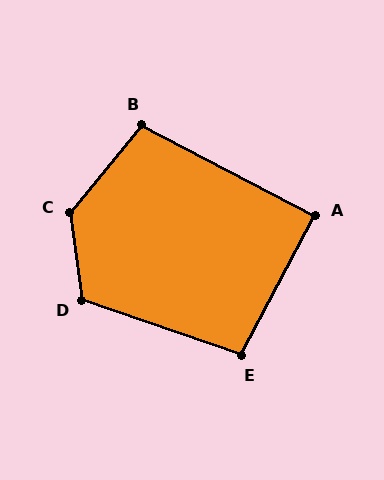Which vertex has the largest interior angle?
C, at approximately 133 degrees.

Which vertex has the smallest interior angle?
A, at approximately 90 degrees.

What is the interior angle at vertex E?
Approximately 99 degrees (obtuse).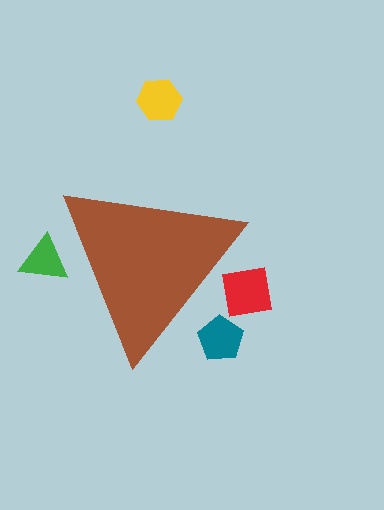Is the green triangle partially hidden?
Yes, the green triangle is partially hidden behind the brown triangle.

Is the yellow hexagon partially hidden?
No, the yellow hexagon is fully visible.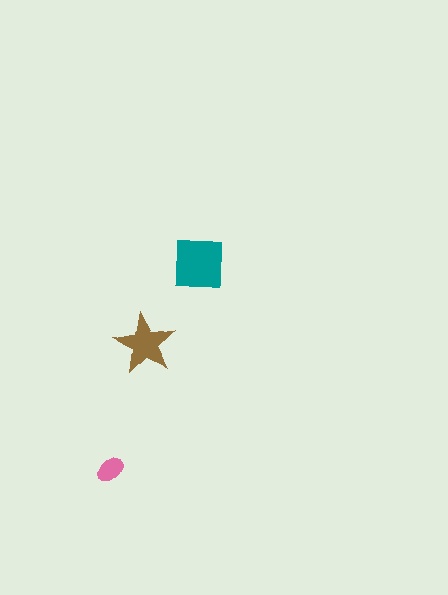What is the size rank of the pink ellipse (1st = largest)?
3rd.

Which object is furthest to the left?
The pink ellipse is leftmost.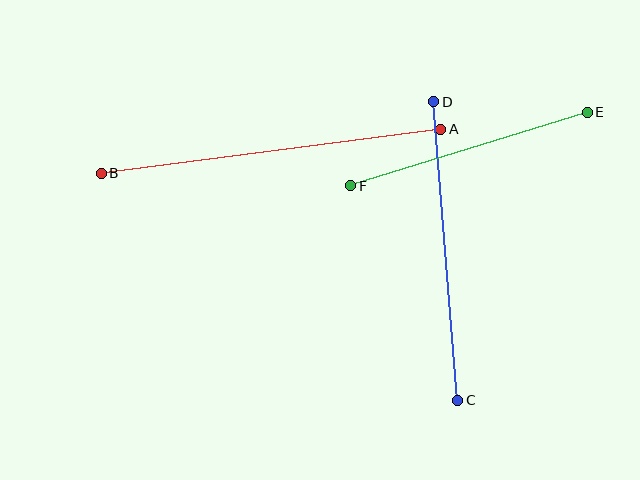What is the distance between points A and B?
The distance is approximately 342 pixels.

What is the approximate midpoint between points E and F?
The midpoint is at approximately (469, 149) pixels.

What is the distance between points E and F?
The distance is approximately 248 pixels.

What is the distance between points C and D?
The distance is approximately 299 pixels.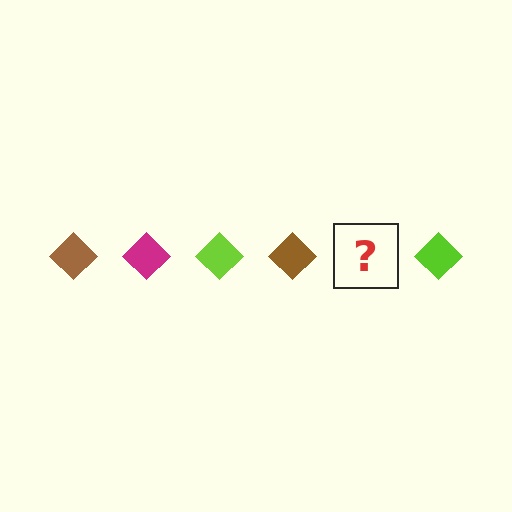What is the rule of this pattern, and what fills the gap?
The rule is that the pattern cycles through brown, magenta, lime diamonds. The gap should be filled with a magenta diamond.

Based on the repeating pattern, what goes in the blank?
The blank should be a magenta diamond.